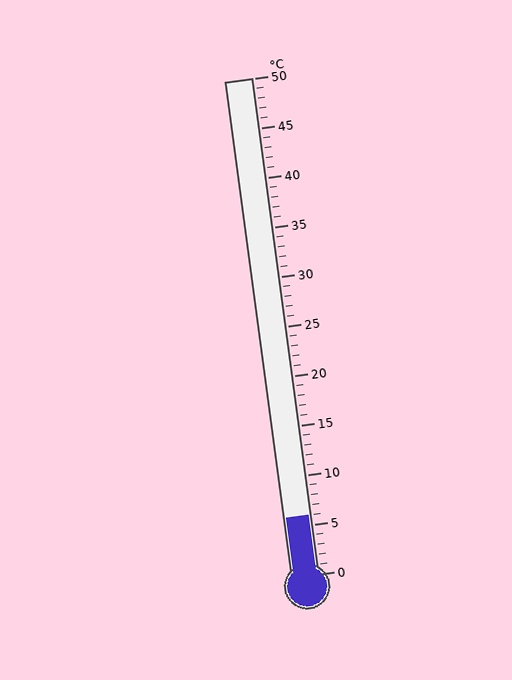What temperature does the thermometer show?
The thermometer shows approximately 6°C.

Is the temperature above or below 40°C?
The temperature is below 40°C.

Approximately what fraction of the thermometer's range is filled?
The thermometer is filled to approximately 10% of its range.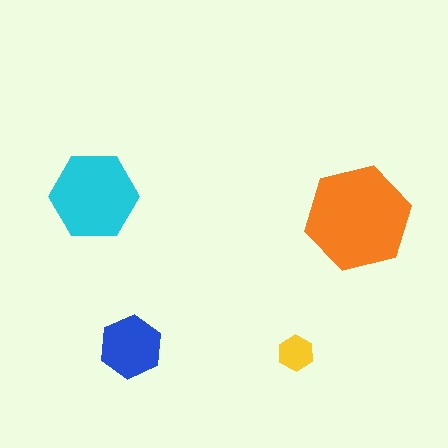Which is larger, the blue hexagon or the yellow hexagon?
The blue one.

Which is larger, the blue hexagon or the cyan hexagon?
The cyan one.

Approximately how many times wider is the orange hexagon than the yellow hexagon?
About 3 times wider.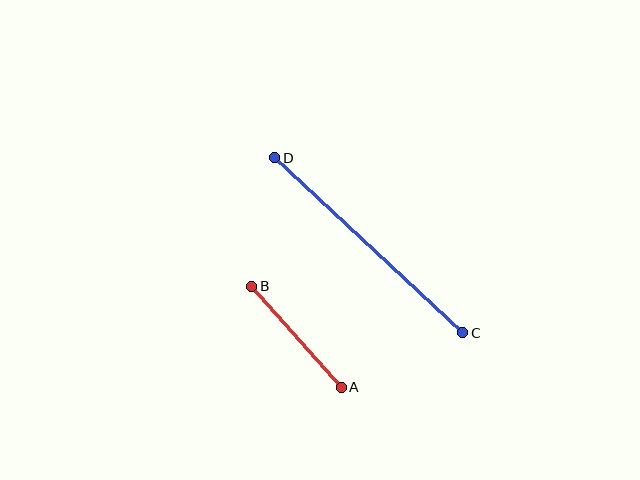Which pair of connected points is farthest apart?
Points C and D are farthest apart.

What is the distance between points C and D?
The distance is approximately 257 pixels.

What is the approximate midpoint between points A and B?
The midpoint is at approximately (297, 337) pixels.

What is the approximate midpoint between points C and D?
The midpoint is at approximately (369, 245) pixels.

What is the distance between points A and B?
The distance is approximately 135 pixels.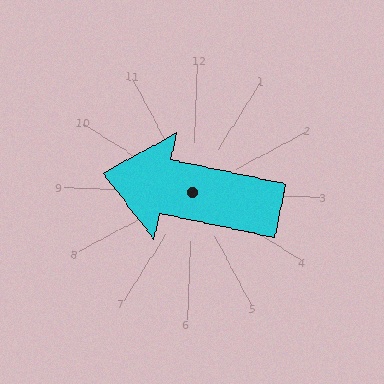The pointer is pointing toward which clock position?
Roughly 9 o'clock.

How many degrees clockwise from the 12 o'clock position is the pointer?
Approximately 280 degrees.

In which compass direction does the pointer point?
West.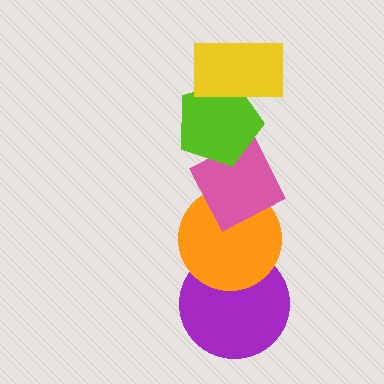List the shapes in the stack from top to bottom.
From top to bottom: the yellow rectangle, the lime pentagon, the pink diamond, the orange circle, the purple circle.